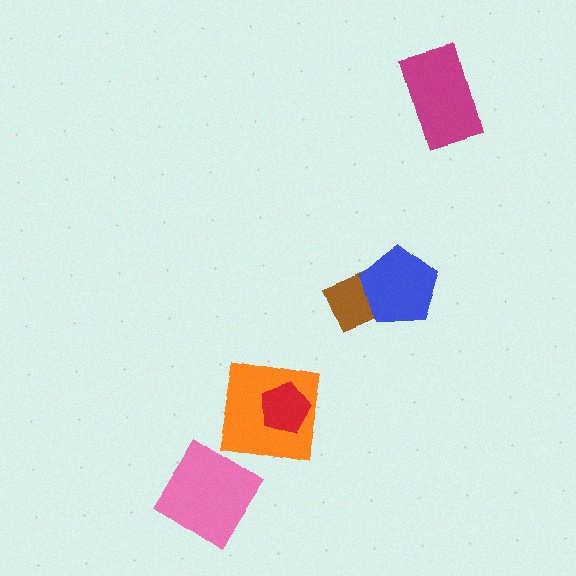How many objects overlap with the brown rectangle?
1 object overlaps with the brown rectangle.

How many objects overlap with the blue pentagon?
1 object overlaps with the blue pentagon.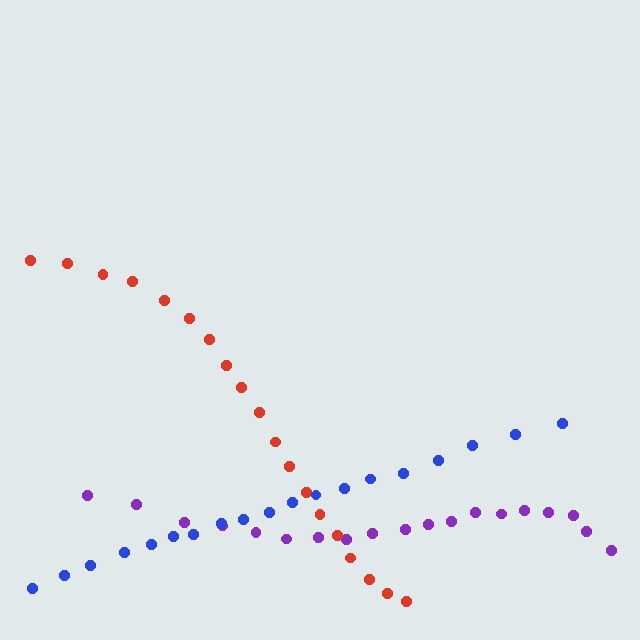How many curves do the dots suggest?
There are 3 distinct paths.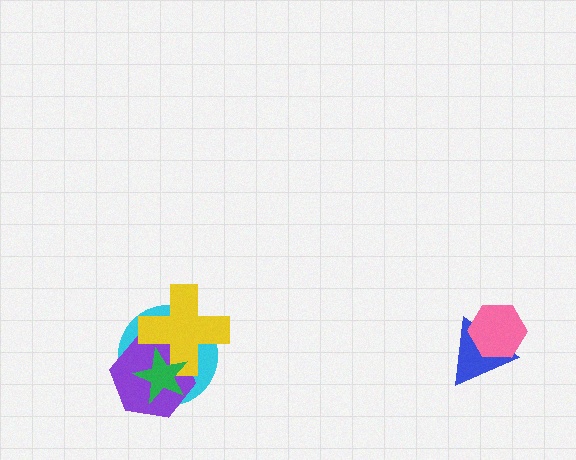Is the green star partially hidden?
No, no other shape covers it.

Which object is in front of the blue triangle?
The pink hexagon is in front of the blue triangle.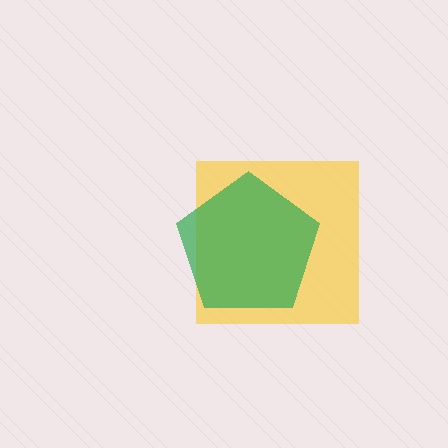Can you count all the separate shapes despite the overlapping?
Yes, there are 2 separate shapes.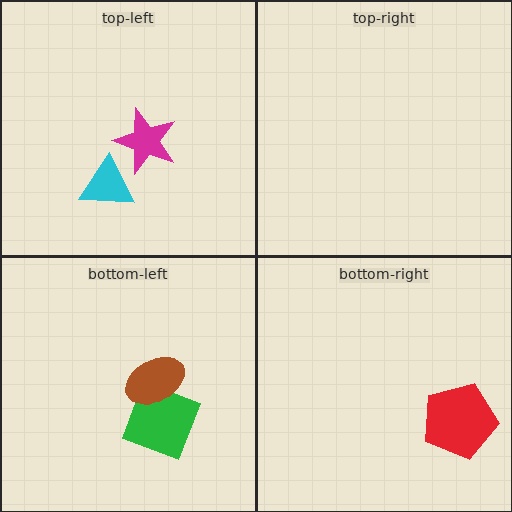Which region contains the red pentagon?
The bottom-right region.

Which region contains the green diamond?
The bottom-left region.